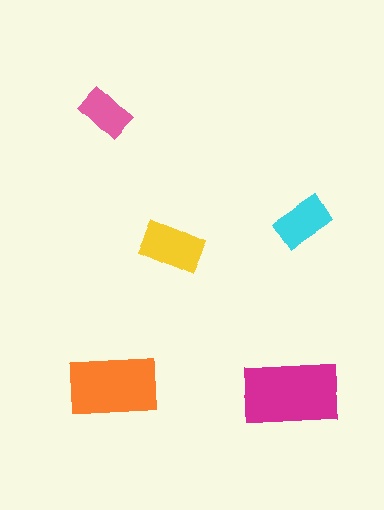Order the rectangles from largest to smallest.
the magenta one, the orange one, the yellow one, the cyan one, the pink one.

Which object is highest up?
The pink rectangle is topmost.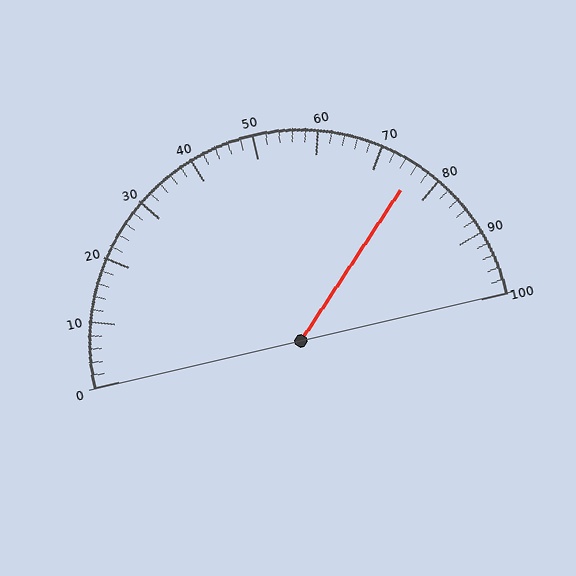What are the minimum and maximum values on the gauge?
The gauge ranges from 0 to 100.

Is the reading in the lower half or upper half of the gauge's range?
The reading is in the upper half of the range (0 to 100).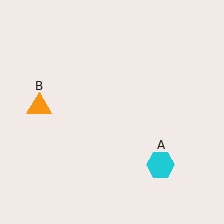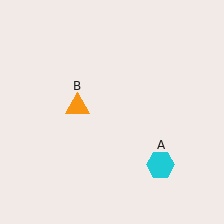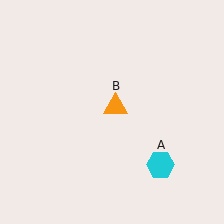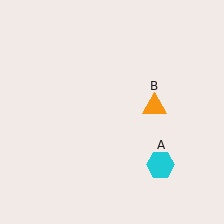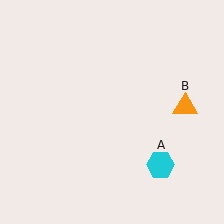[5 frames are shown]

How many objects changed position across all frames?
1 object changed position: orange triangle (object B).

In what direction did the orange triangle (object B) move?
The orange triangle (object B) moved right.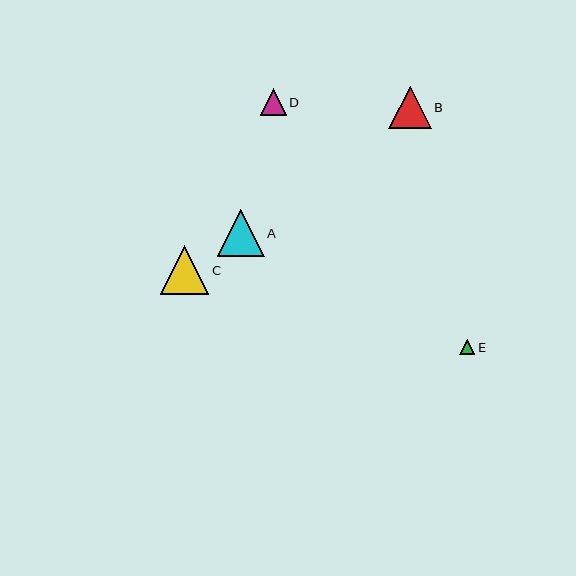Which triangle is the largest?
Triangle C is the largest with a size of approximately 49 pixels.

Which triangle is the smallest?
Triangle E is the smallest with a size of approximately 15 pixels.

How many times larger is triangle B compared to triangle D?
Triangle B is approximately 1.6 times the size of triangle D.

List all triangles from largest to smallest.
From largest to smallest: C, A, B, D, E.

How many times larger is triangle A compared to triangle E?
Triangle A is approximately 3.1 times the size of triangle E.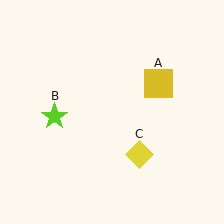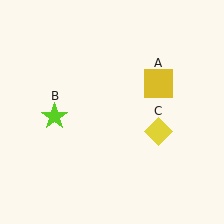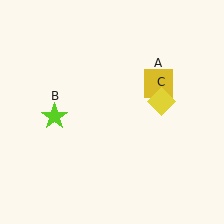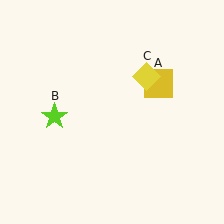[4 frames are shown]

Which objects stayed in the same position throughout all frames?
Yellow square (object A) and lime star (object B) remained stationary.